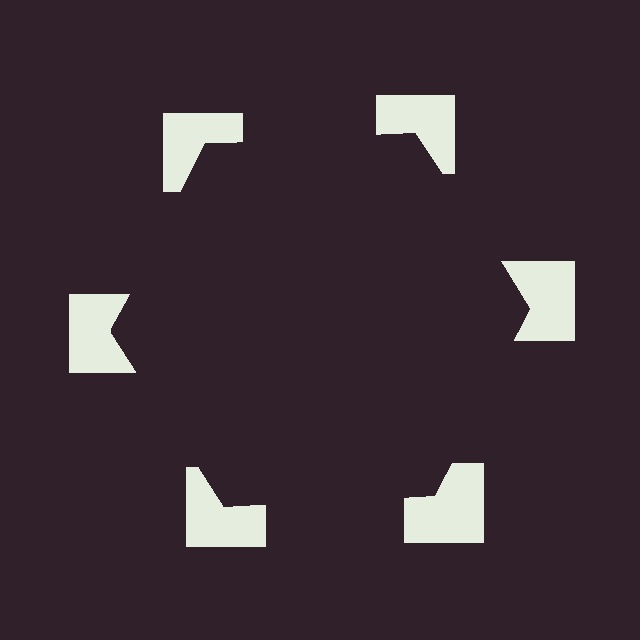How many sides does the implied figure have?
6 sides.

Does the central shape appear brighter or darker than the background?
It typically appears slightly darker than the background, even though no actual brightness change is drawn.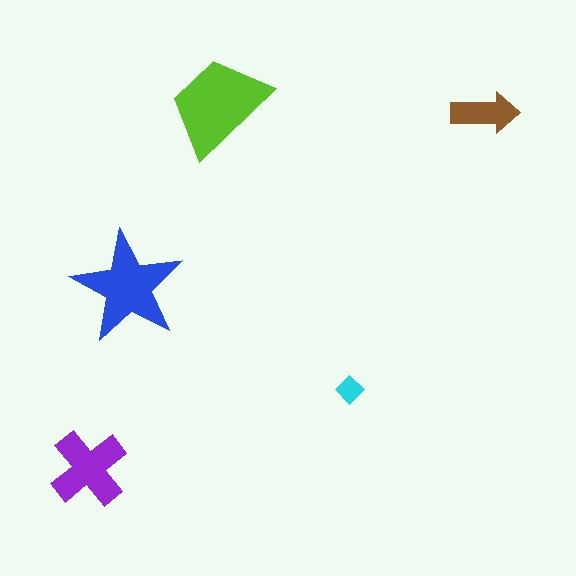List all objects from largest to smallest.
The lime trapezoid, the blue star, the purple cross, the brown arrow, the cyan diamond.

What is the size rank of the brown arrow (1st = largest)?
4th.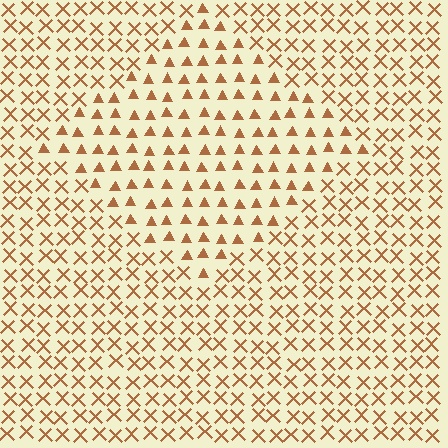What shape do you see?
I see a diamond.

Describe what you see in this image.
The image is filled with small brown elements arranged in a uniform grid. A diamond-shaped region contains triangles, while the surrounding area contains X marks. The boundary is defined purely by the change in element shape.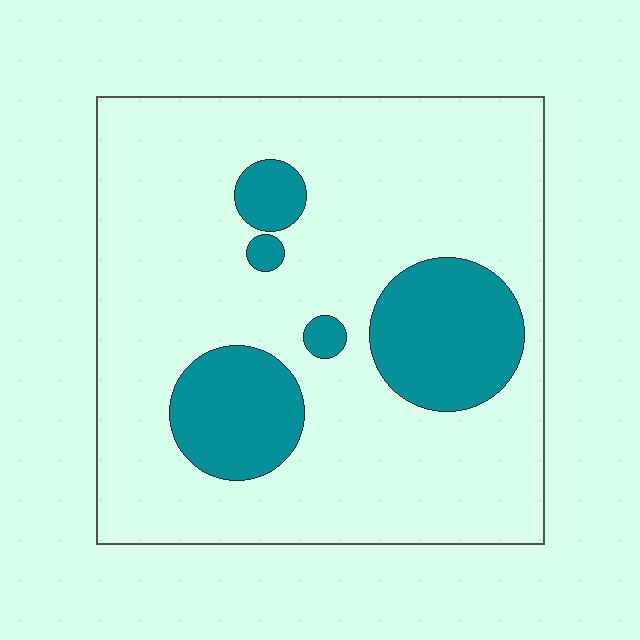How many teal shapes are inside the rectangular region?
5.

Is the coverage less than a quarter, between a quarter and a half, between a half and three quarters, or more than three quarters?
Less than a quarter.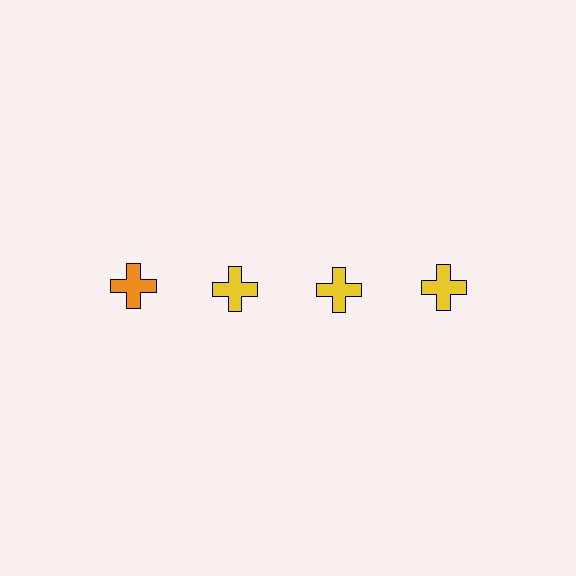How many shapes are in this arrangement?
There are 4 shapes arranged in a grid pattern.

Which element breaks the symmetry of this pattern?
The orange cross in the top row, leftmost column breaks the symmetry. All other shapes are yellow crosses.